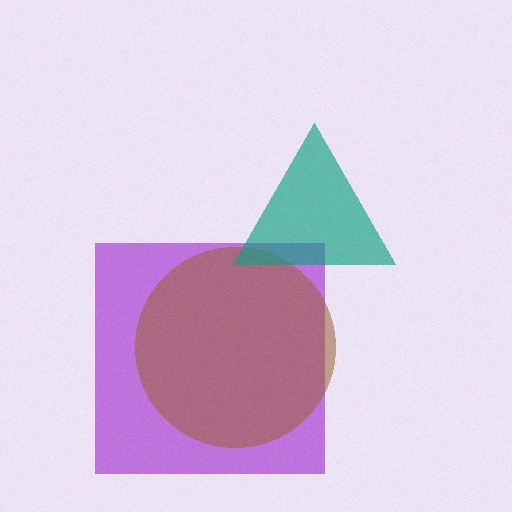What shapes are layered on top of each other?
The layered shapes are: a purple square, a brown circle, a teal triangle.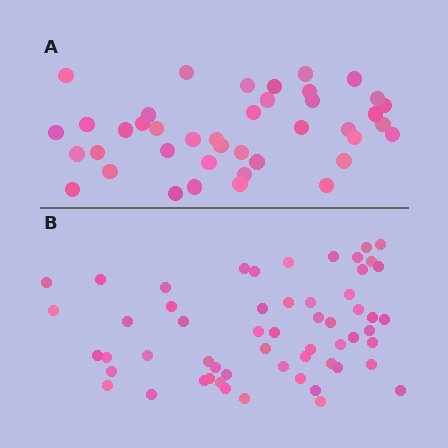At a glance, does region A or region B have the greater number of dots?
Region B (the bottom region) has more dots.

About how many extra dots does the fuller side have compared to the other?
Region B has approximately 15 more dots than region A.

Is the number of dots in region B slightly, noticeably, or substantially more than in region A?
Region B has noticeably more, but not dramatically so. The ratio is roughly 1.4 to 1.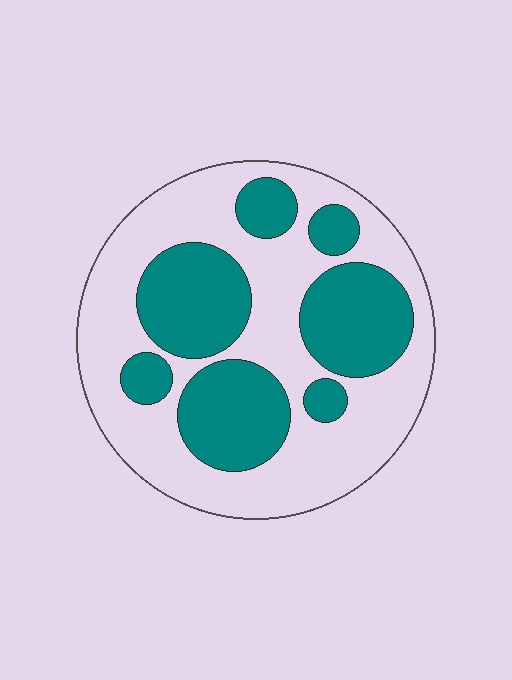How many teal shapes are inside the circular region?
7.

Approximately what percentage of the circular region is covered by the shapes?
Approximately 40%.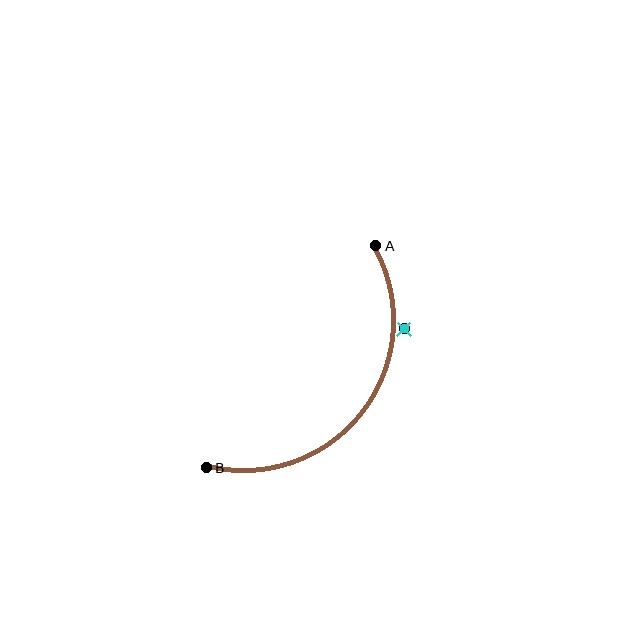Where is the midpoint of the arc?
The arc midpoint is the point on the curve farthest from the straight line joining A and B. It sits below and to the right of that line.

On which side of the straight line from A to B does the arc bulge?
The arc bulges below and to the right of the straight line connecting A and B.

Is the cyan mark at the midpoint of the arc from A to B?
No — the cyan mark does not lie on the arc at all. It sits slightly outside the curve.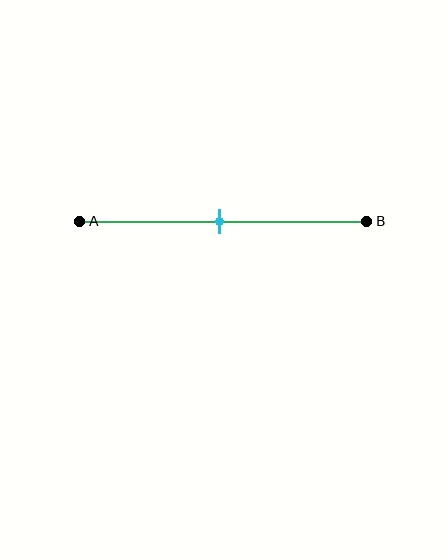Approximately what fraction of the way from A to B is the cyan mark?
The cyan mark is approximately 50% of the way from A to B.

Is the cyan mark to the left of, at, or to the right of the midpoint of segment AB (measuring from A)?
The cyan mark is approximately at the midpoint of segment AB.